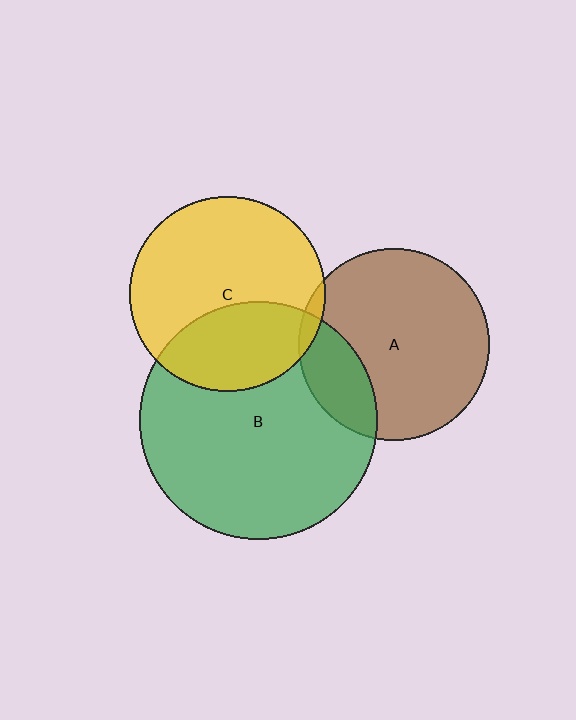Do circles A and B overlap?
Yes.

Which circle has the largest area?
Circle B (green).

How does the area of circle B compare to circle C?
Approximately 1.5 times.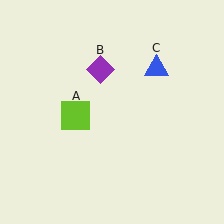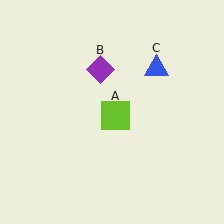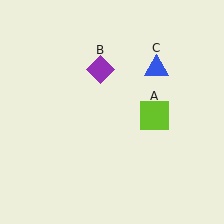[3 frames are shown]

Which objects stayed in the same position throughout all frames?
Purple diamond (object B) and blue triangle (object C) remained stationary.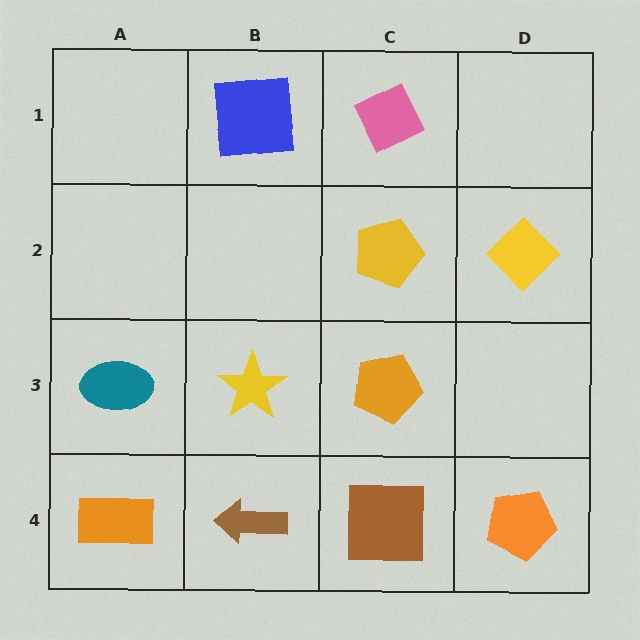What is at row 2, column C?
A yellow pentagon.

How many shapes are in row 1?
2 shapes.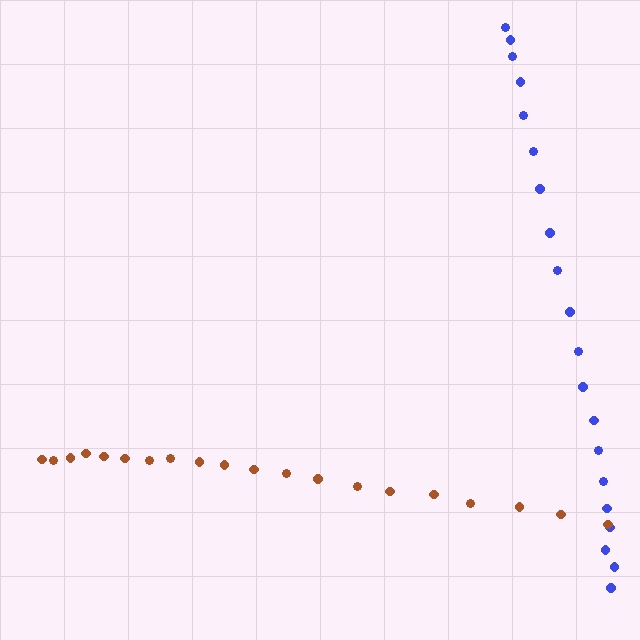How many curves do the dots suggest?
There are 2 distinct paths.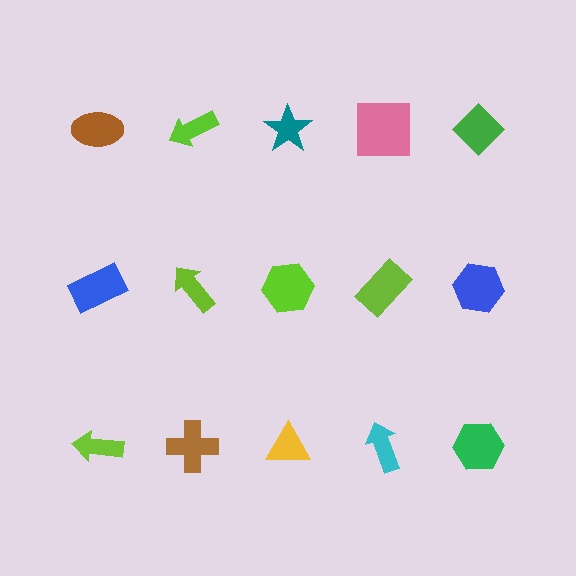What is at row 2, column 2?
A lime arrow.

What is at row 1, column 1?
A brown ellipse.